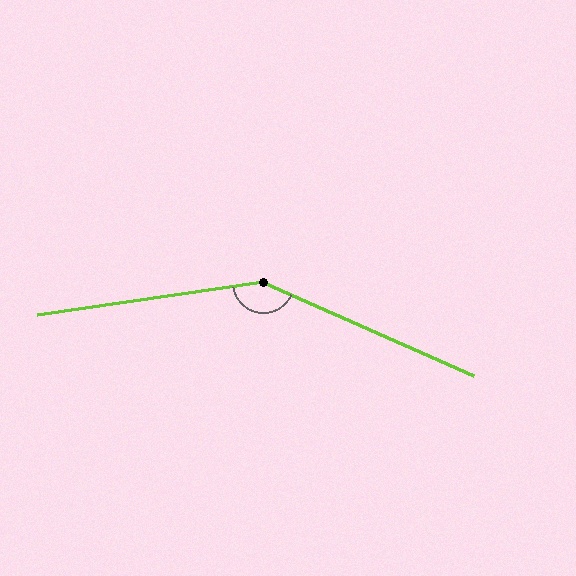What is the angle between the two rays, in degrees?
Approximately 148 degrees.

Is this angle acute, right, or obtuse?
It is obtuse.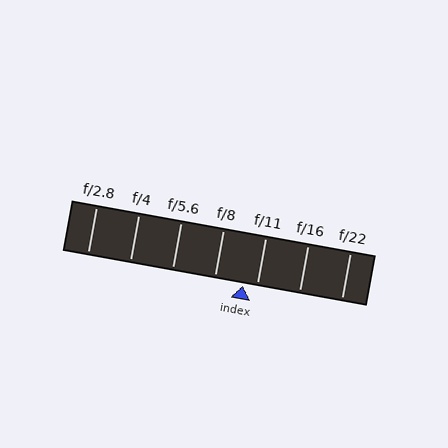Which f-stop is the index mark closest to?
The index mark is closest to f/11.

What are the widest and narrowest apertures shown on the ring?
The widest aperture shown is f/2.8 and the narrowest is f/22.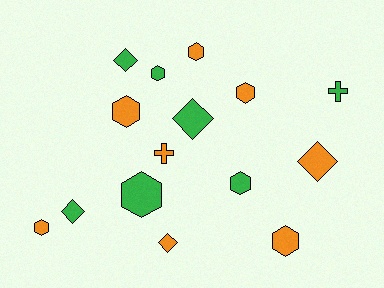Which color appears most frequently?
Orange, with 8 objects.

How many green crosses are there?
There is 1 green cross.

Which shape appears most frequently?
Hexagon, with 8 objects.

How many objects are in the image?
There are 15 objects.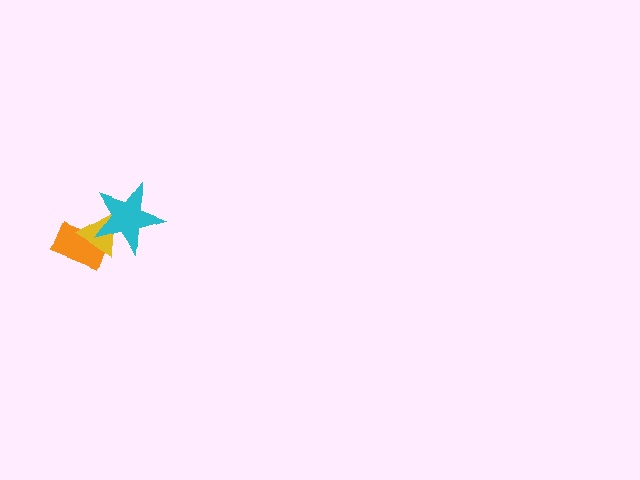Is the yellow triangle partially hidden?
Yes, it is partially covered by another shape.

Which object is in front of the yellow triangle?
The cyan star is in front of the yellow triangle.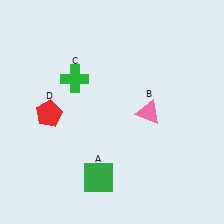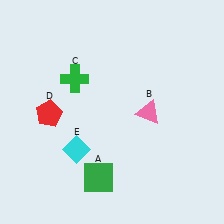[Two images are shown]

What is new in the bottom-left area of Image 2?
A cyan diamond (E) was added in the bottom-left area of Image 2.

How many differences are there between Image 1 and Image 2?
There is 1 difference between the two images.